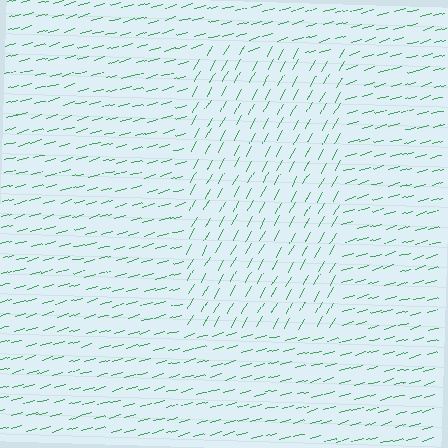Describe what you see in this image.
The image is filled with small green line segments. A rectangle region in the image has lines oriented differently from the surrounding lines, creating a visible texture boundary.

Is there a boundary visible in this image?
Yes, there is a texture boundary formed by a change in line orientation.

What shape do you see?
I see a rectangle.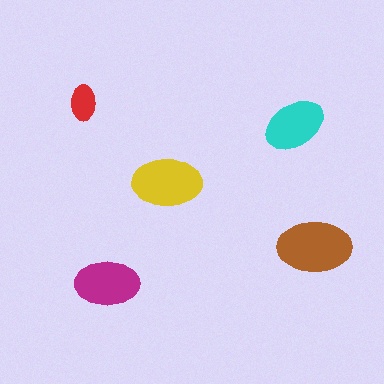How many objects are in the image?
There are 5 objects in the image.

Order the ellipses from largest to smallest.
the brown one, the yellow one, the magenta one, the cyan one, the red one.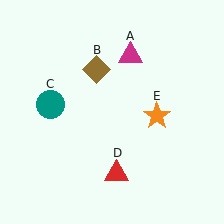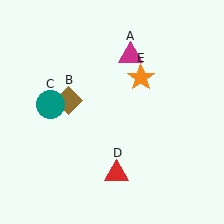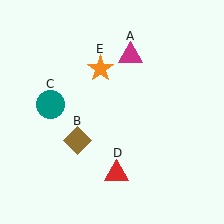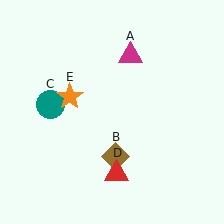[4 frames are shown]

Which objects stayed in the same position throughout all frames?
Magenta triangle (object A) and teal circle (object C) and red triangle (object D) remained stationary.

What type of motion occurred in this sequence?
The brown diamond (object B), orange star (object E) rotated counterclockwise around the center of the scene.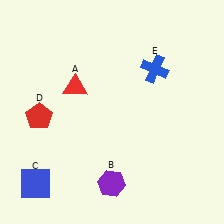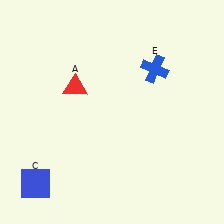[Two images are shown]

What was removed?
The purple hexagon (B), the red pentagon (D) were removed in Image 2.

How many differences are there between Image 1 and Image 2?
There are 2 differences between the two images.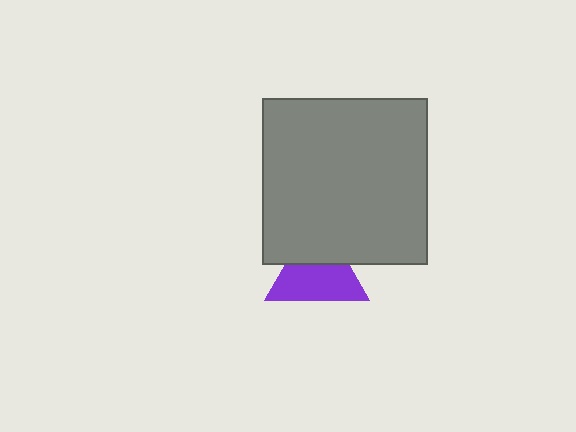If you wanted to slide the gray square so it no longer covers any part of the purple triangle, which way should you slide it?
Slide it up — that is the most direct way to separate the two shapes.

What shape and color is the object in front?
The object in front is a gray square.